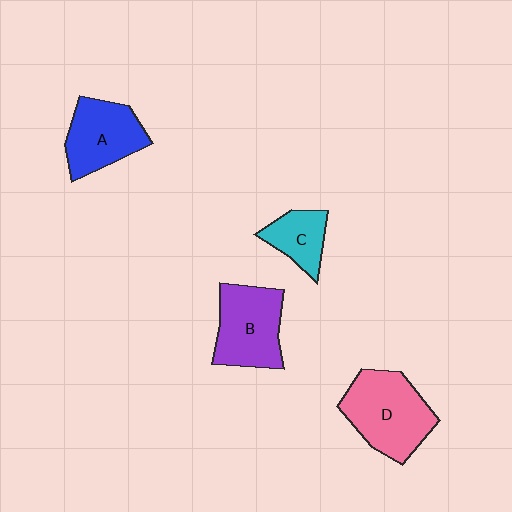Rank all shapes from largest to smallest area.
From largest to smallest: D (pink), B (purple), A (blue), C (cyan).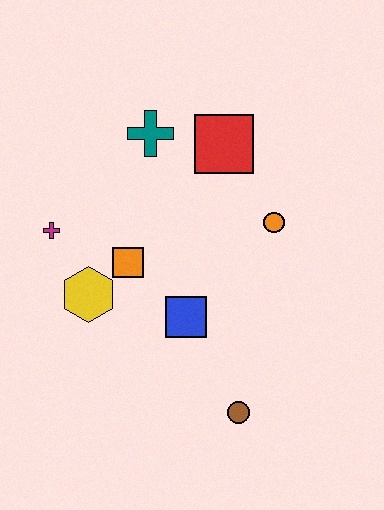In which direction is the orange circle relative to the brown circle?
The orange circle is above the brown circle.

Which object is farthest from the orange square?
The brown circle is farthest from the orange square.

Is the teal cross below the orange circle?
No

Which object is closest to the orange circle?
The red square is closest to the orange circle.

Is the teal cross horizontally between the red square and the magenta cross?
Yes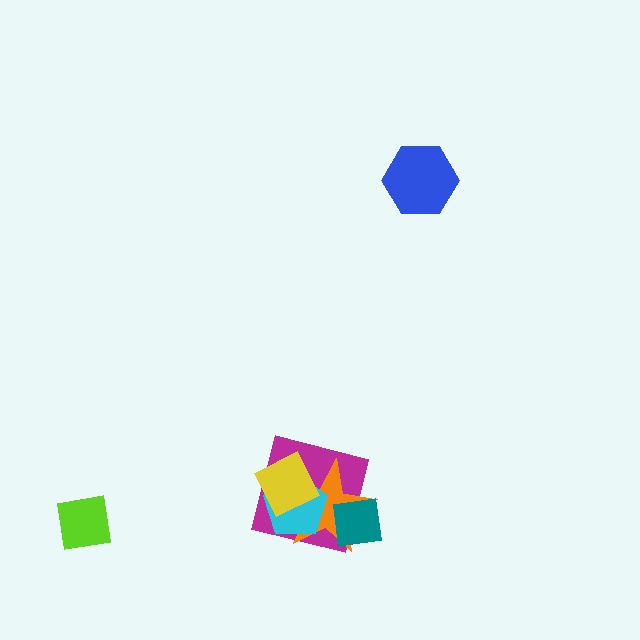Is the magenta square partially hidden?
Yes, it is partially covered by another shape.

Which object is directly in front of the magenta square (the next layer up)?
The orange star is directly in front of the magenta square.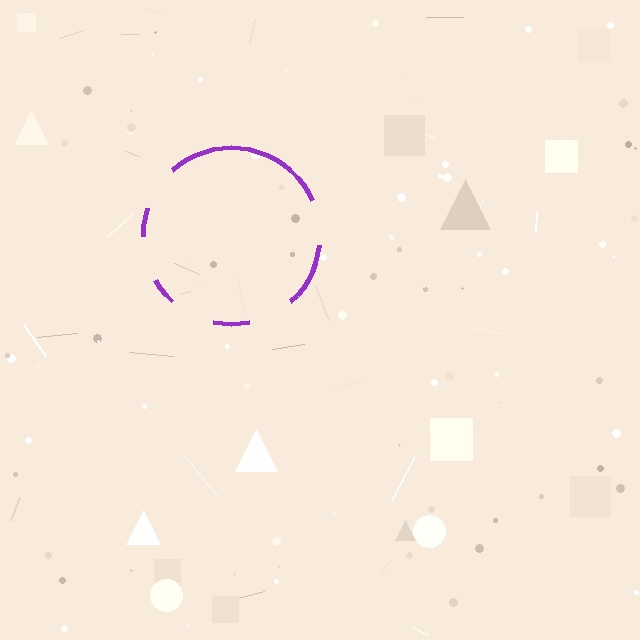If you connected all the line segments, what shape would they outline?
They would outline a circle.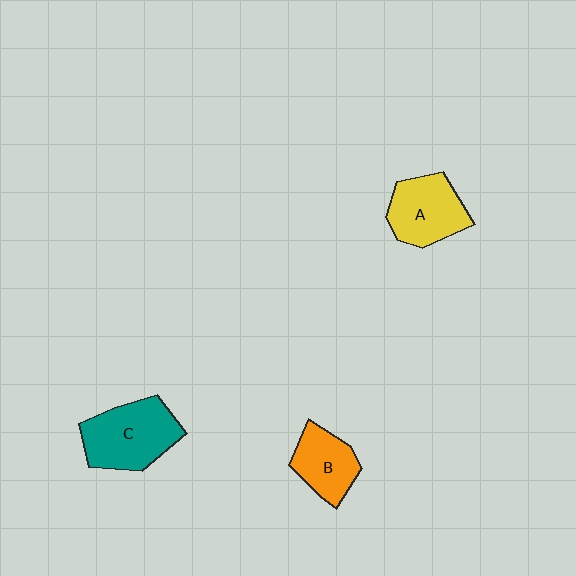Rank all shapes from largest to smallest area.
From largest to smallest: C (teal), A (yellow), B (orange).